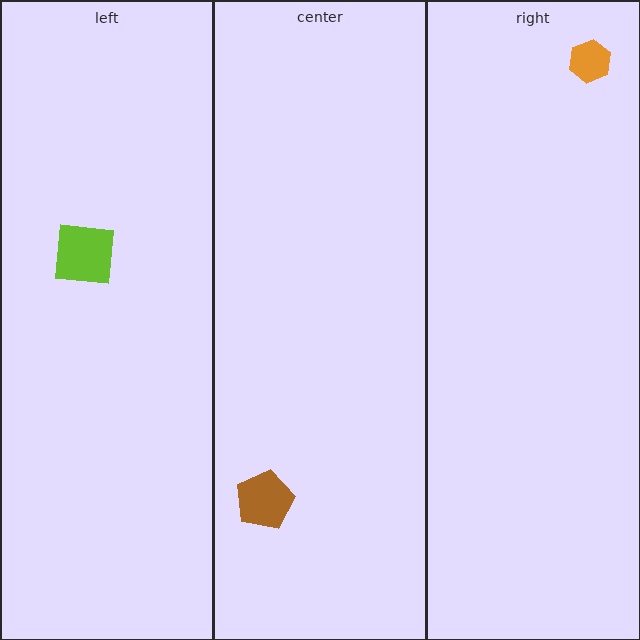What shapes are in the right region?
The orange hexagon.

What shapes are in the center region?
The brown pentagon.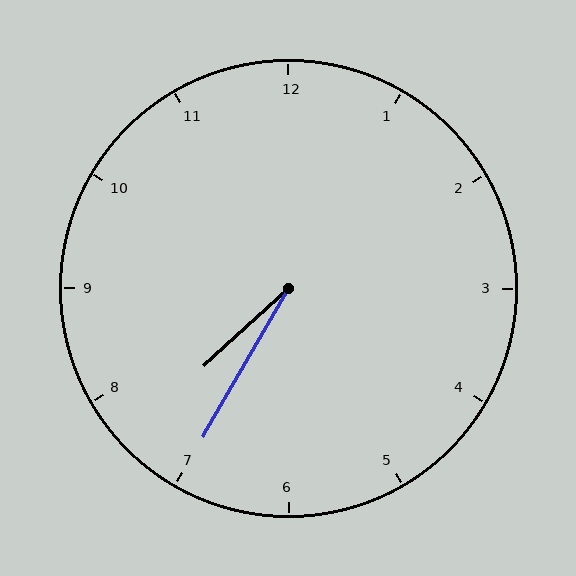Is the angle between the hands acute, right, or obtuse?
It is acute.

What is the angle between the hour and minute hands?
Approximately 18 degrees.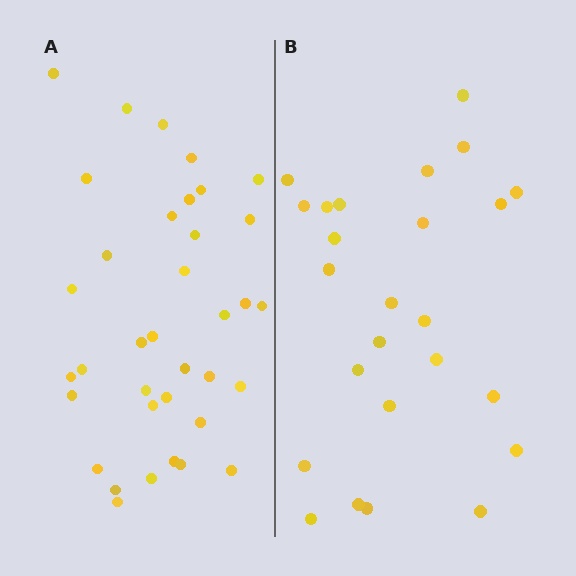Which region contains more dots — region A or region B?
Region A (the left region) has more dots.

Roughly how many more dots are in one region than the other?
Region A has roughly 12 or so more dots than region B.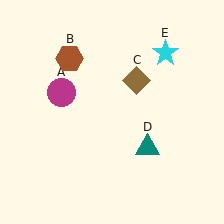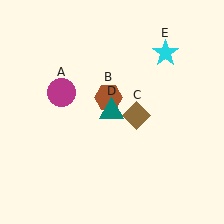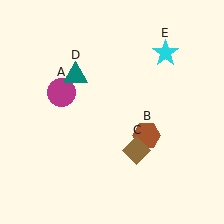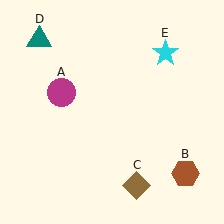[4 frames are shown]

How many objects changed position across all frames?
3 objects changed position: brown hexagon (object B), brown diamond (object C), teal triangle (object D).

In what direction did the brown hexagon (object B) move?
The brown hexagon (object B) moved down and to the right.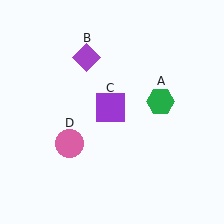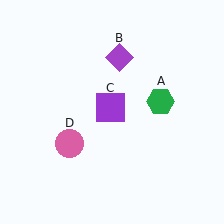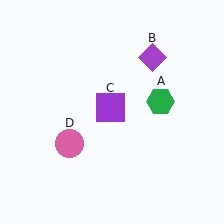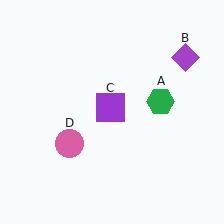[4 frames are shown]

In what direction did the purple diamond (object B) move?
The purple diamond (object B) moved right.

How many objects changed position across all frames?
1 object changed position: purple diamond (object B).